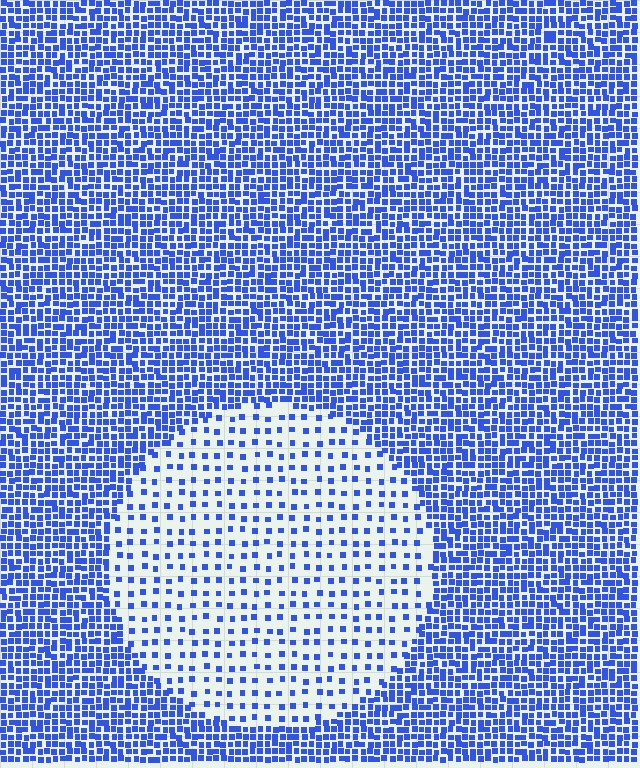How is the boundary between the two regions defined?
The boundary is defined by a change in element density (approximately 2.9x ratio). All elements are the same color, size, and shape.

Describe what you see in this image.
The image contains small blue elements arranged at two different densities. A circle-shaped region is visible where the elements are less densely packed than the surrounding area.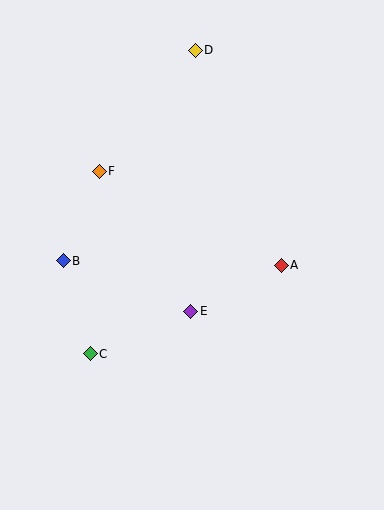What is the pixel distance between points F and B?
The distance between F and B is 96 pixels.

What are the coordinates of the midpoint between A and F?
The midpoint between A and F is at (190, 218).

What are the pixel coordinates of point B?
Point B is at (63, 261).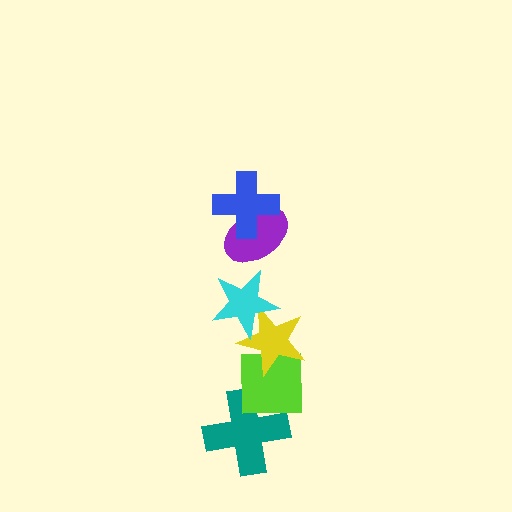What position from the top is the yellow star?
The yellow star is 4th from the top.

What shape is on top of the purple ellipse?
The blue cross is on top of the purple ellipse.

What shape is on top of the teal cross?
The lime square is on top of the teal cross.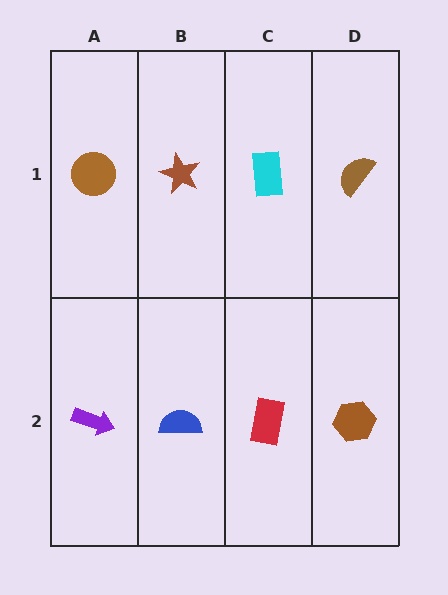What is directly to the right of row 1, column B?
A cyan rectangle.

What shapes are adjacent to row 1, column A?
A purple arrow (row 2, column A), a brown star (row 1, column B).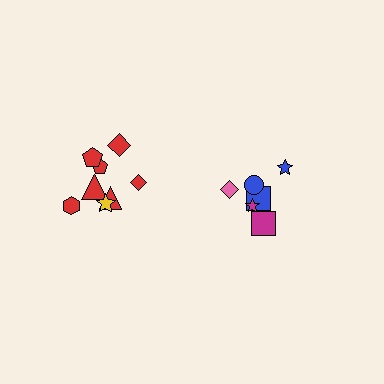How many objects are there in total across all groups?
There are 14 objects.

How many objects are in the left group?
There are 8 objects.